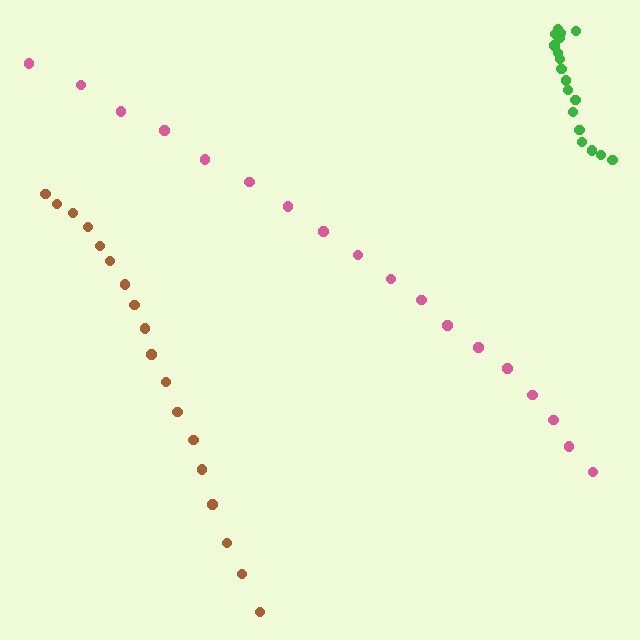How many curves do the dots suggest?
There are 3 distinct paths.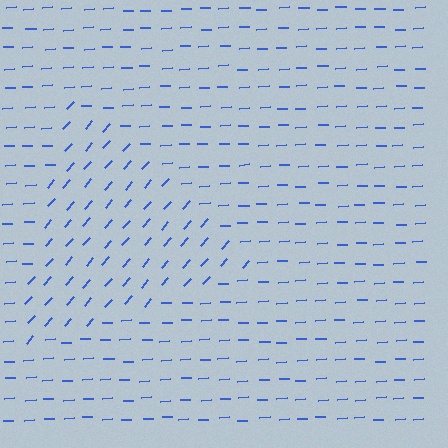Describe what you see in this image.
The image is filled with small blue line segments. A triangle region in the image has lines oriented differently from the surrounding lines, creating a visible texture boundary.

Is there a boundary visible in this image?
Yes, there is a texture boundary formed by a change in line orientation.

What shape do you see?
I see a triangle.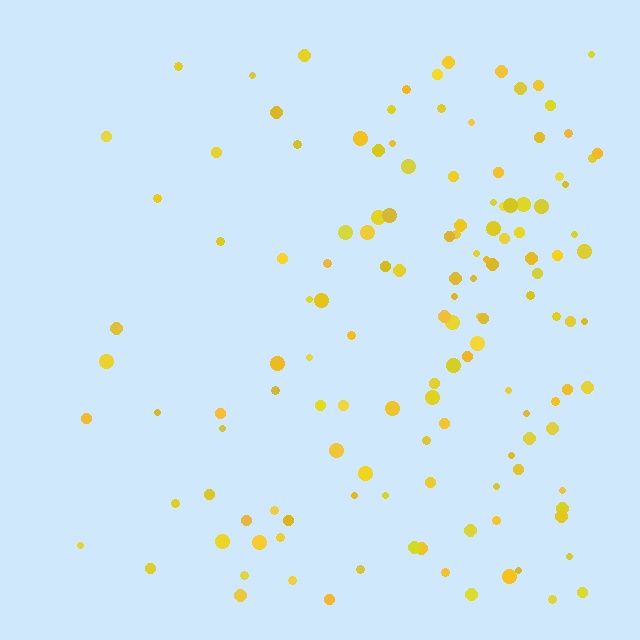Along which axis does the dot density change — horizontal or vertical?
Horizontal.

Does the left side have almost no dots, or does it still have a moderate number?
Still a moderate number, just noticeably fewer than the right.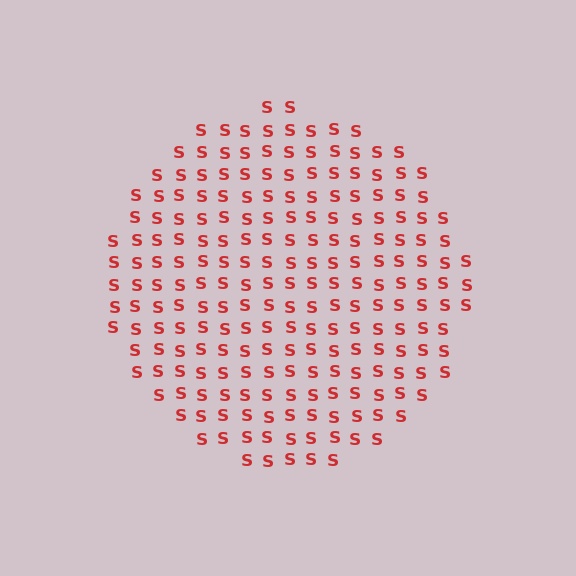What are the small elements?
The small elements are letter S's.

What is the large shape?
The large shape is a circle.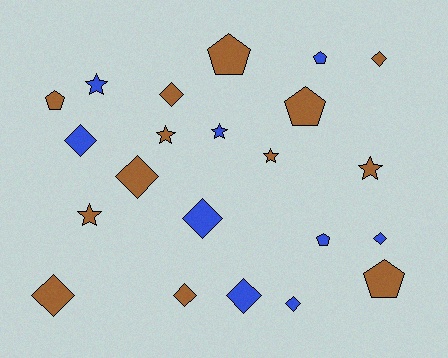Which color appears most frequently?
Brown, with 13 objects.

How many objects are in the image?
There are 22 objects.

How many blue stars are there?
There are 2 blue stars.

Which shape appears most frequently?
Diamond, with 10 objects.